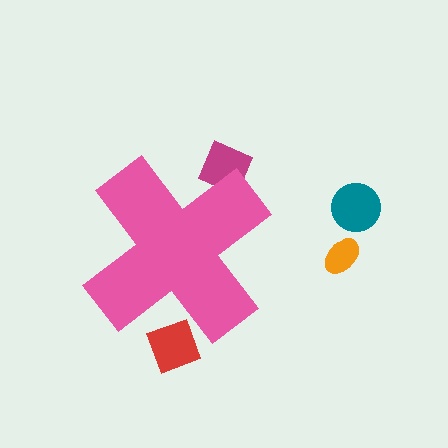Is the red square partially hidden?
Yes, the red square is partially hidden behind the pink cross.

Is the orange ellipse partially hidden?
No, the orange ellipse is fully visible.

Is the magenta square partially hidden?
Yes, the magenta square is partially hidden behind the pink cross.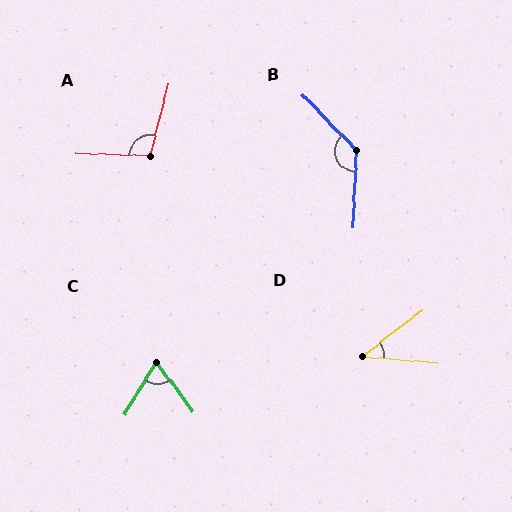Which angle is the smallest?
D, at approximately 42 degrees.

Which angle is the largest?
B, at approximately 134 degrees.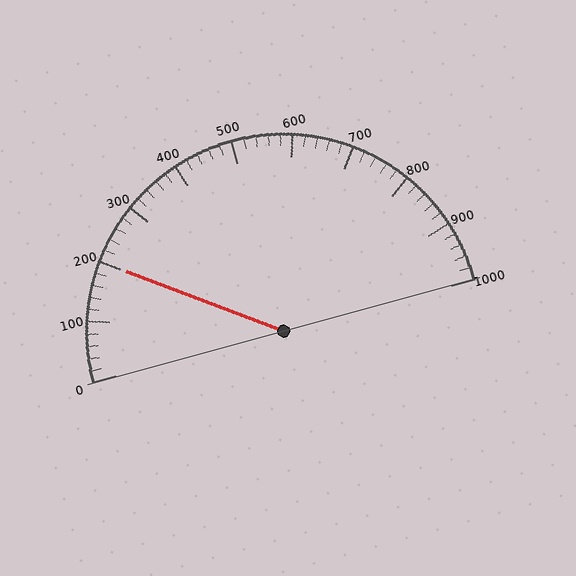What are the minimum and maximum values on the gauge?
The gauge ranges from 0 to 1000.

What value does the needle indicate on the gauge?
The needle indicates approximately 200.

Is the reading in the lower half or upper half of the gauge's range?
The reading is in the lower half of the range (0 to 1000).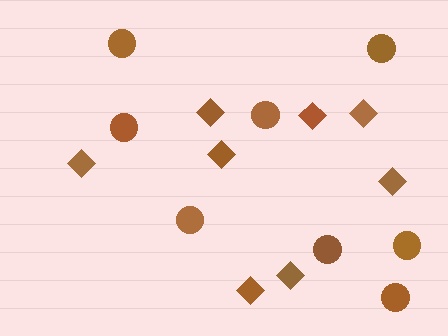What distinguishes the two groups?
There are 2 groups: one group of circles (8) and one group of diamonds (8).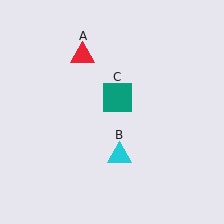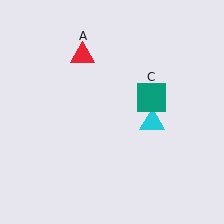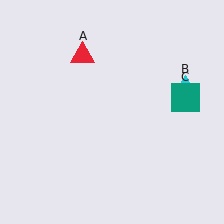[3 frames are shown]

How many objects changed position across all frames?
2 objects changed position: cyan triangle (object B), teal square (object C).